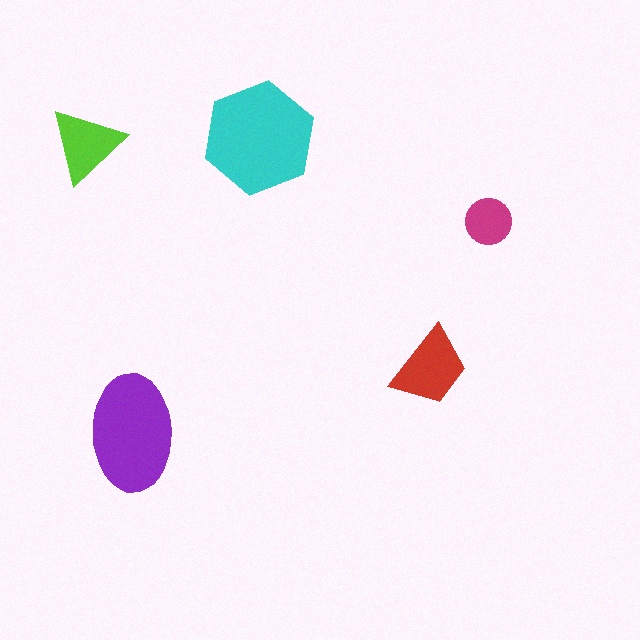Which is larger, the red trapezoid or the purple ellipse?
The purple ellipse.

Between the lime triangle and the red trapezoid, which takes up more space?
The red trapezoid.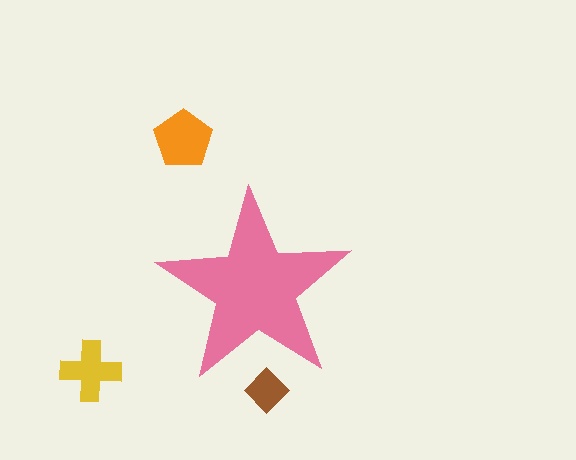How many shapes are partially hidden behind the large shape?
1 shape is partially hidden.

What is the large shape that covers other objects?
A pink star.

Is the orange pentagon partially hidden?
No, the orange pentagon is fully visible.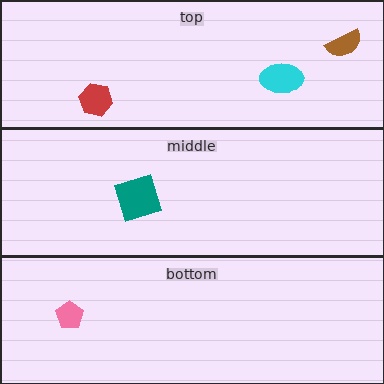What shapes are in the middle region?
The teal square.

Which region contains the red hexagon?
The top region.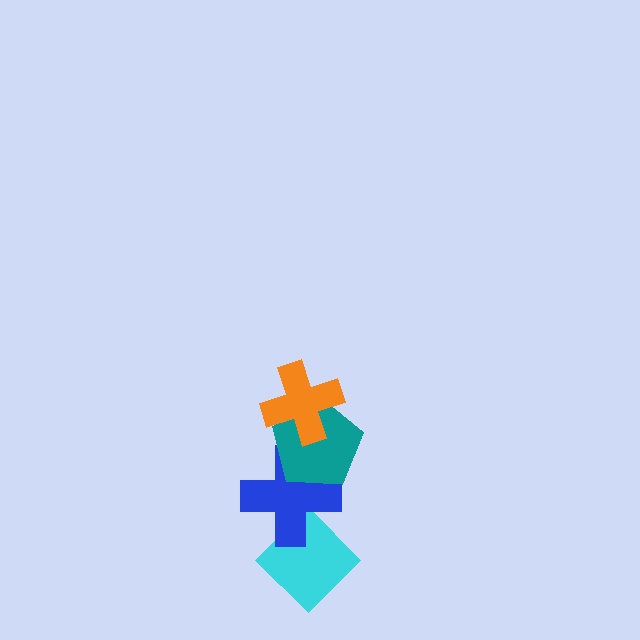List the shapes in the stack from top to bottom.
From top to bottom: the orange cross, the teal pentagon, the blue cross, the cyan diamond.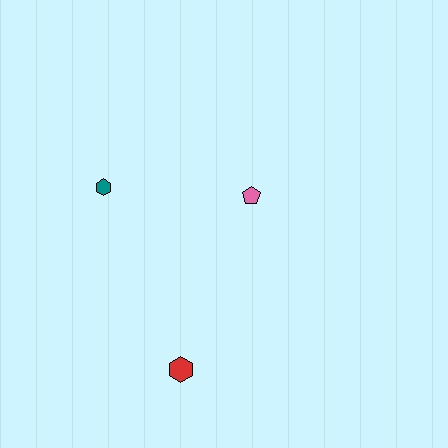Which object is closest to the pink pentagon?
The teal hexagon is closest to the pink pentagon.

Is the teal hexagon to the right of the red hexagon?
No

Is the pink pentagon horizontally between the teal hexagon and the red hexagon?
No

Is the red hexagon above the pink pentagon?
No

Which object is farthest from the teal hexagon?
The red hexagon is farthest from the teal hexagon.